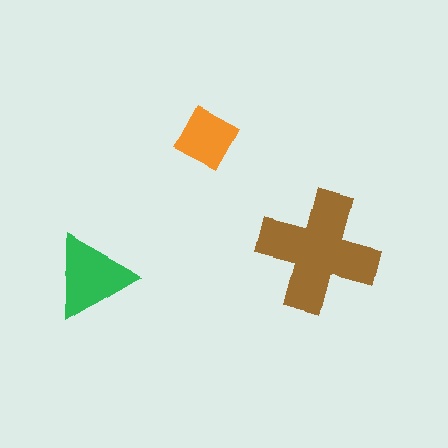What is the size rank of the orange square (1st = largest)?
3rd.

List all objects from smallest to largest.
The orange square, the green triangle, the brown cross.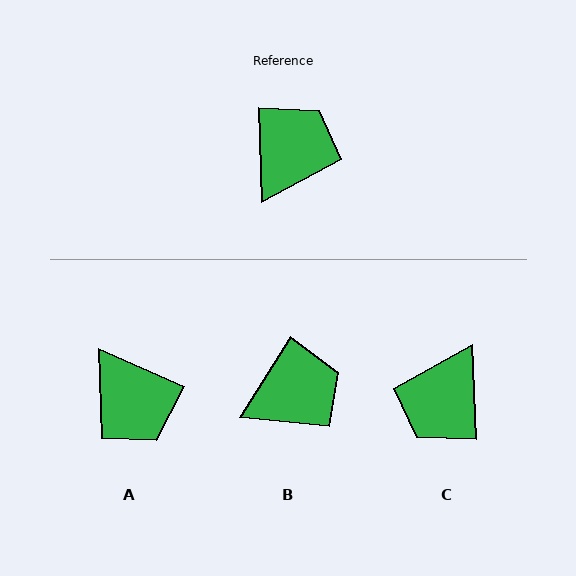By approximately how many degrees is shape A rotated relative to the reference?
Approximately 116 degrees clockwise.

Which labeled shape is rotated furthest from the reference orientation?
C, about 179 degrees away.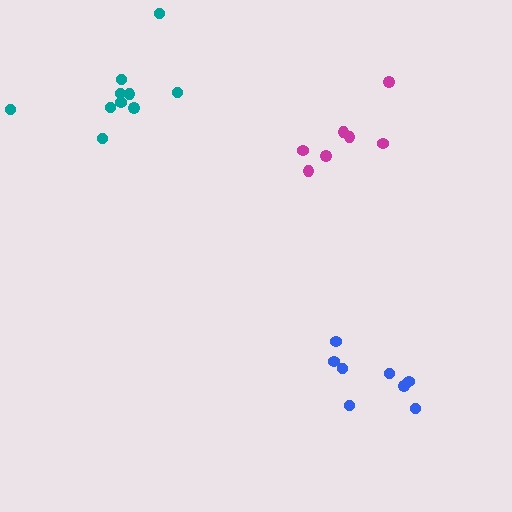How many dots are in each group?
Group 1: 7 dots, Group 2: 10 dots, Group 3: 8 dots (25 total).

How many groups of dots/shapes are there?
There are 3 groups.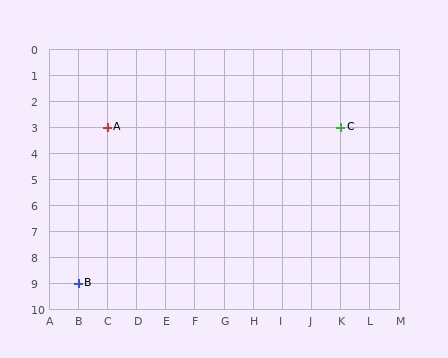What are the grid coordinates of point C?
Point C is at grid coordinates (K, 3).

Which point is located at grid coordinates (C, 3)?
Point A is at (C, 3).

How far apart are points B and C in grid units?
Points B and C are 9 columns and 6 rows apart (about 10.8 grid units diagonally).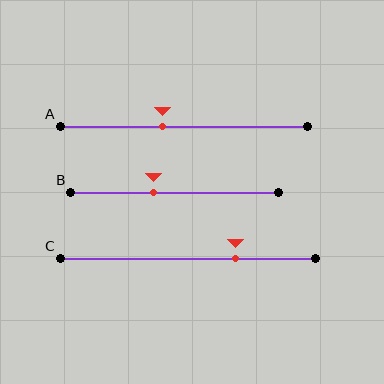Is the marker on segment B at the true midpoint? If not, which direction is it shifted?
No, the marker on segment B is shifted to the left by about 10% of the segment length.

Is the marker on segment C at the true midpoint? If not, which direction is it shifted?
No, the marker on segment C is shifted to the right by about 19% of the segment length.